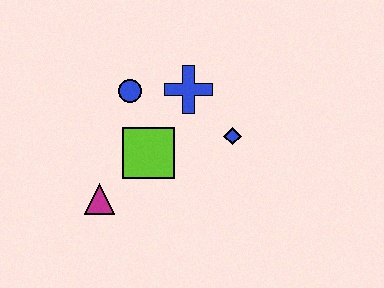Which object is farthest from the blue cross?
The magenta triangle is farthest from the blue cross.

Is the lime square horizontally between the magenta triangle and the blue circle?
No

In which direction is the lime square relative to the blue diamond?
The lime square is to the left of the blue diamond.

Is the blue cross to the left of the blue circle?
No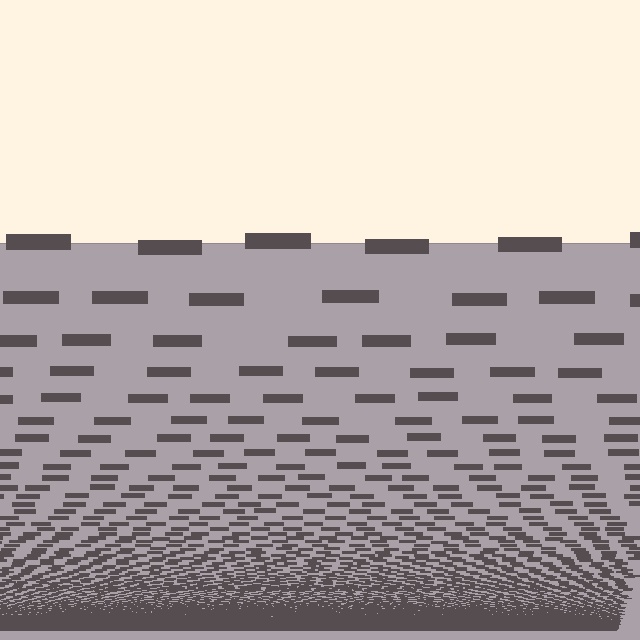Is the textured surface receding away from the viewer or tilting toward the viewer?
The surface appears to tilt toward the viewer. Texture elements get larger and sparser toward the top.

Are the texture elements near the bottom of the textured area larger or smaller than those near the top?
Smaller. The gradient is inverted — elements near the bottom are smaller and denser.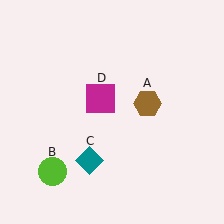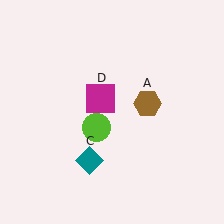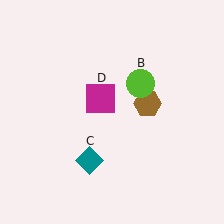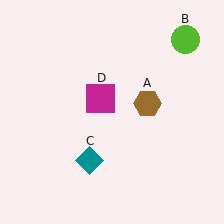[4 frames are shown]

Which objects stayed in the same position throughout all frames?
Brown hexagon (object A) and teal diamond (object C) and magenta square (object D) remained stationary.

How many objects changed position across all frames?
1 object changed position: lime circle (object B).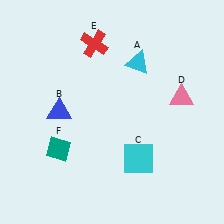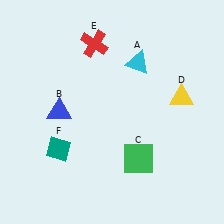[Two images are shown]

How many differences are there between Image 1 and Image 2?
There are 2 differences between the two images.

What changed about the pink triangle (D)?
In Image 1, D is pink. In Image 2, it changed to yellow.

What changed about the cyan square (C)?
In Image 1, C is cyan. In Image 2, it changed to green.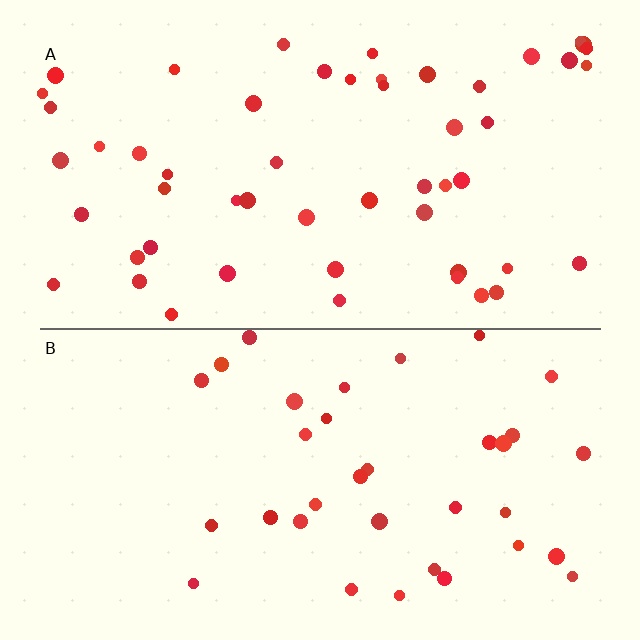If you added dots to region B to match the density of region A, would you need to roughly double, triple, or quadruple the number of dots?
Approximately double.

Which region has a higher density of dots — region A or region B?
A (the top).